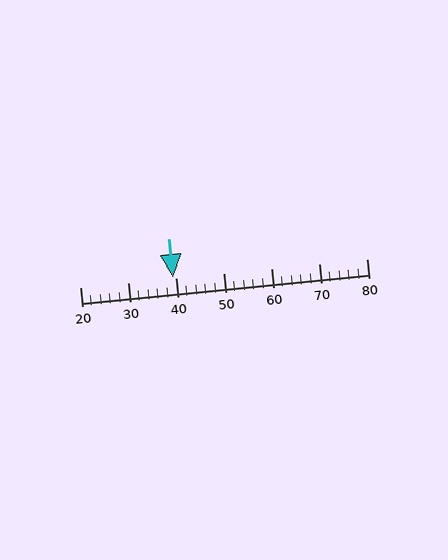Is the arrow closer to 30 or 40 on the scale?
The arrow is closer to 40.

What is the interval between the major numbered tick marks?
The major tick marks are spaced 10 units apart.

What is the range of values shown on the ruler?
The ruler shows values from 20 to 80.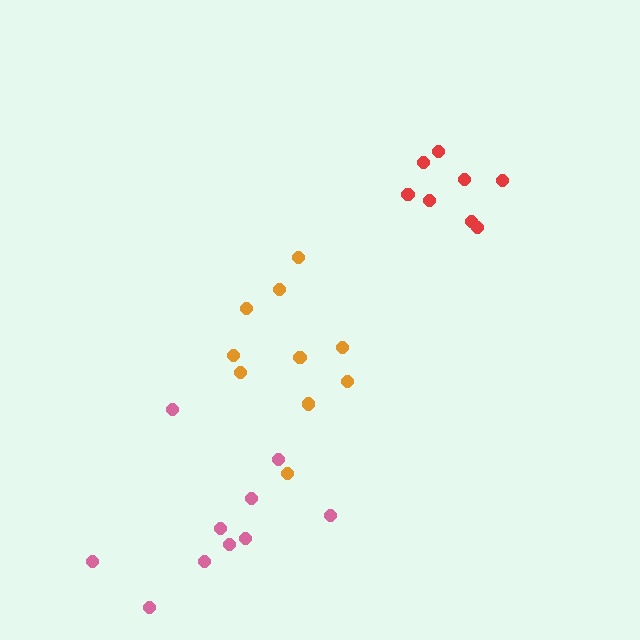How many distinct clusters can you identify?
There are 3 distinct clusters.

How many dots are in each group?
Group 1: 8 dots, Group 2: 10 dots, Group 3: 10 dots (28 total).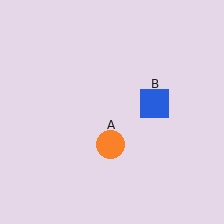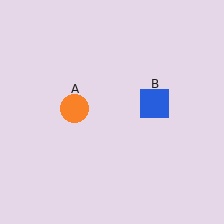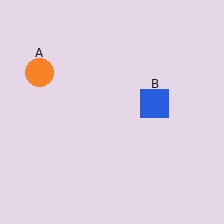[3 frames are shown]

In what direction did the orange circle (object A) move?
The orange circle (object A) moved up and to the left.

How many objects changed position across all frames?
1 object changed position: orange circle (object A).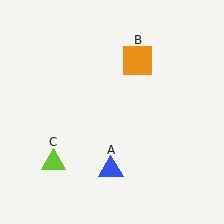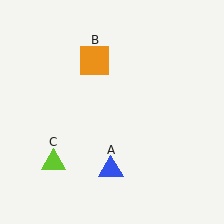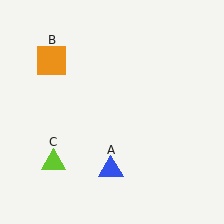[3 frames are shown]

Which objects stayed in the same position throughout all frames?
Blue triangle (object A) and lime triangle (object C) remained stationary.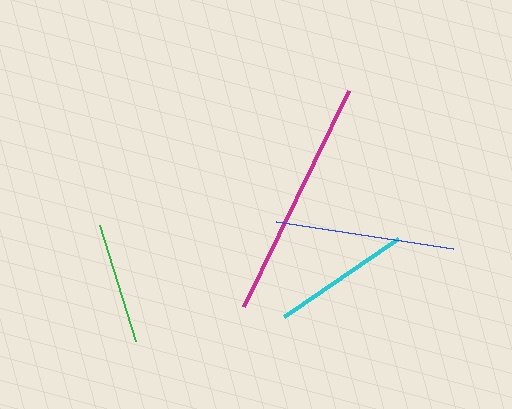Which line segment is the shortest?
The green line is the shortest at approximately 121 pixels.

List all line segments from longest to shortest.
From longest to shortest: magenta, blue, cyan, green.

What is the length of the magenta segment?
The magenta segment is approximately 241 pixels long.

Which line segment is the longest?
The magenta line is the longest at approximately 241 pixels.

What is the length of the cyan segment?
The cyan segment is approximately 138 pixels long.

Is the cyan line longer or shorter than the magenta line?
The magenta line is longer than the cyan line.